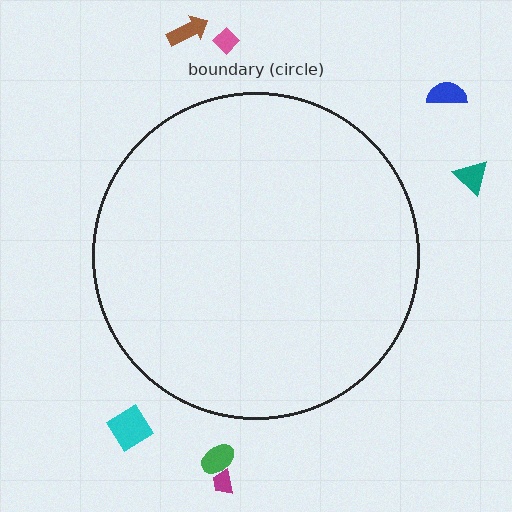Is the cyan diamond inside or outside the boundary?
Outside.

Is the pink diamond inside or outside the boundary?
Outside.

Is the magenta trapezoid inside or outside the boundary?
Outside.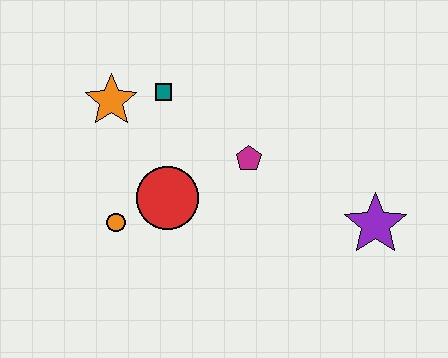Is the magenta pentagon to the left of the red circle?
No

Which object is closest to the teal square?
The orange star is closest to the teal square.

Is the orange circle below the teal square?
Yes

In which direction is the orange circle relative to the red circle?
The orange circle is to the left of the red circle.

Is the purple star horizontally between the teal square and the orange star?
No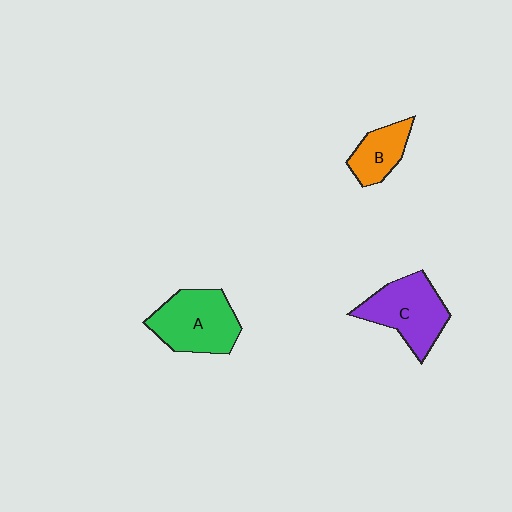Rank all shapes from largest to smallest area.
From largest to smallest: A (green), C (purple), B (orange).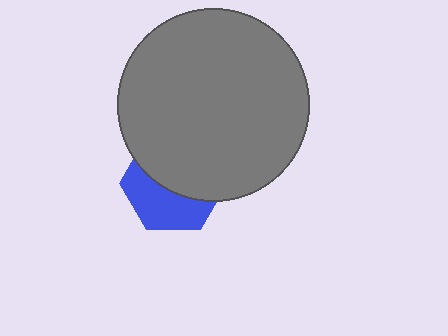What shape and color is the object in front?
The object in front is a gray circle.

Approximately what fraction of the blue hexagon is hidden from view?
Roughly 57% of the blue hexagon is hidden behind the gray circle.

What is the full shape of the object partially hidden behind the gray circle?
The partially hidden object is a blue hexagon.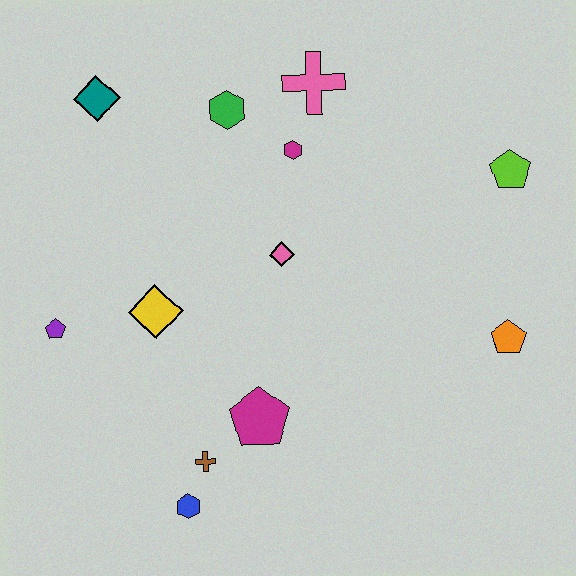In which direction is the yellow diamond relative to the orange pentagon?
The yellow diamond is to the left of the orange pentagon.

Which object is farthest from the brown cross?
The lime pentagon is farthest from the brown cross.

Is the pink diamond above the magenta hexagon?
No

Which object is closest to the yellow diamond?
The purple pentagon is closest to the yellow diamond.